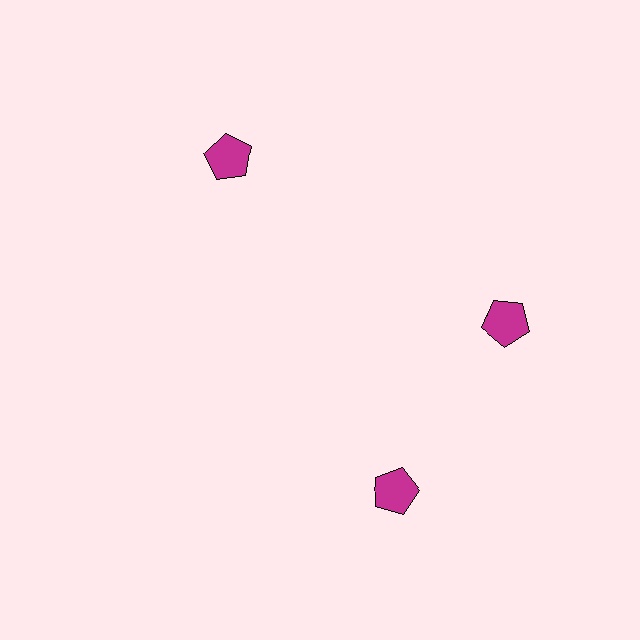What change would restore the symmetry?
The symmetry would be restored by rotating it back into even spacing with its neighbors so that all 3 pentagons sit at equal angles and equal distance from the center.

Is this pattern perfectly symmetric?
No. The 3 magenta pentagons are arranged in a ring, but one element near the 7 o'clock position is rotated out of alignment along the ring, breaking the 3-fold rotational symmetry.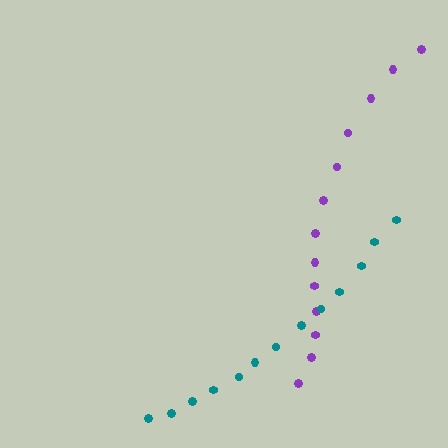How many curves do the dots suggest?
There are 2 distinct paths.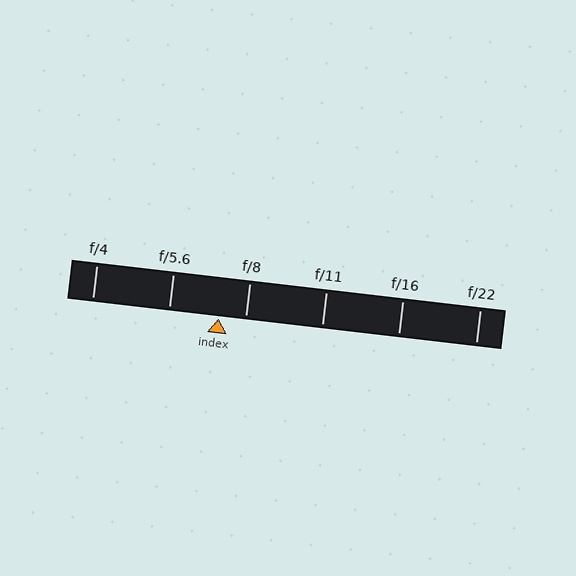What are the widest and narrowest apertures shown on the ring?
The widest aperture shown is f/4 and the narrowest is f/22.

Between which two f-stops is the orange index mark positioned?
The index mark is between f/5.6 and f/8.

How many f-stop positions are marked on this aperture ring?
There are 6 f-stop positions marked.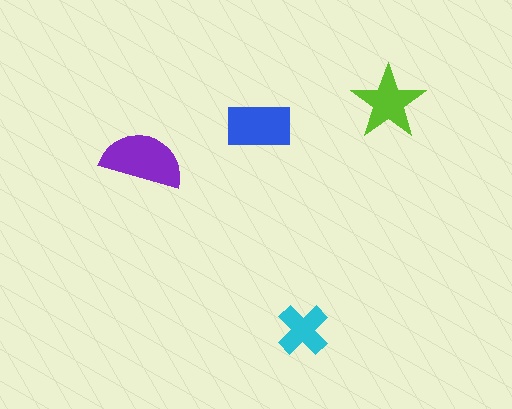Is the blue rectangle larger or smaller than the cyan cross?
Larger.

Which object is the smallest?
The cyan cross.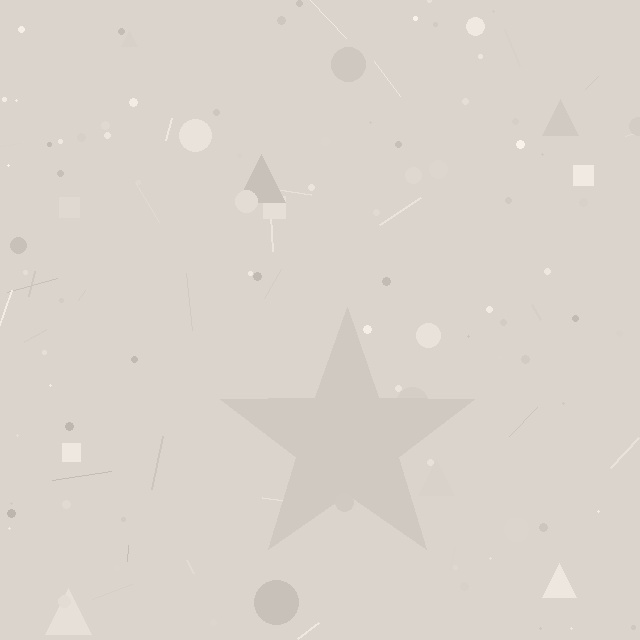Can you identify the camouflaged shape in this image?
The camouflaged shape is a star.